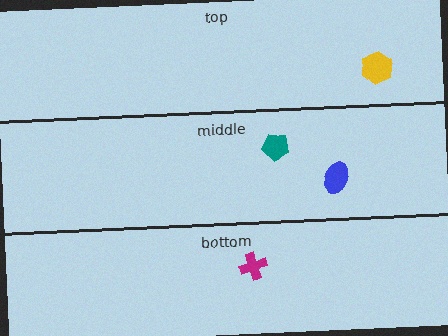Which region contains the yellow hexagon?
The top region.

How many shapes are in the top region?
1.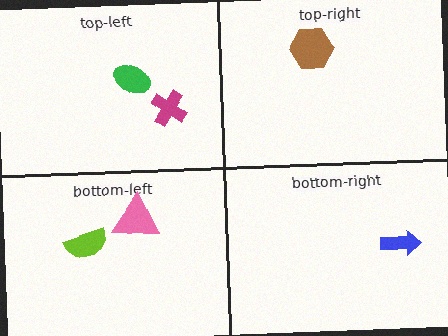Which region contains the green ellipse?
The top-left region.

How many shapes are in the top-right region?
1.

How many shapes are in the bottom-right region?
1.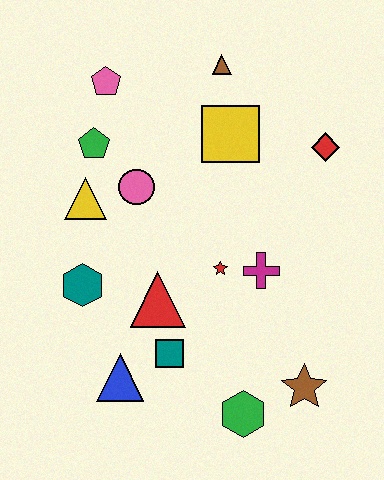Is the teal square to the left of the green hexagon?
Yes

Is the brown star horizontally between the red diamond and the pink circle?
Yes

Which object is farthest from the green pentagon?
The brown star is farthest from the green pentagon.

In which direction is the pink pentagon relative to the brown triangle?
The pink pentagon is to the left of the brown triangle.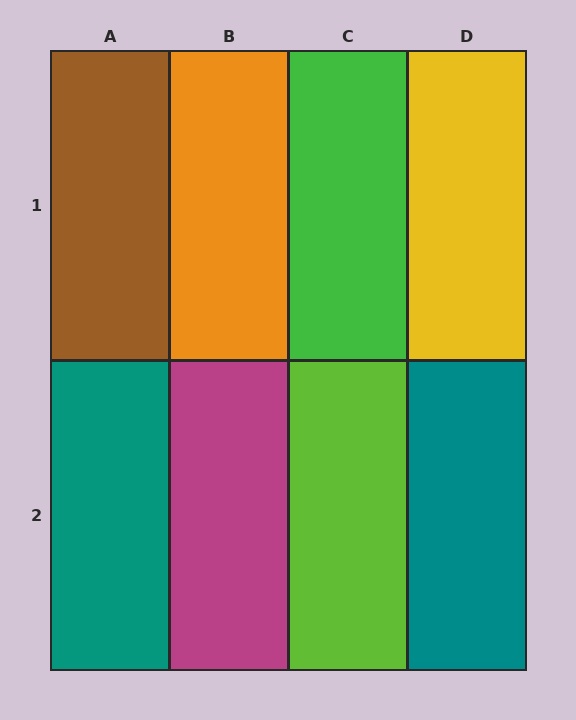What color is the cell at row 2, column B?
Magenta.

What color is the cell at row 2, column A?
Teal.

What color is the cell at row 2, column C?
Lime.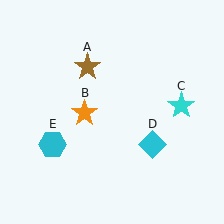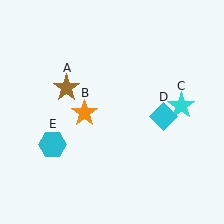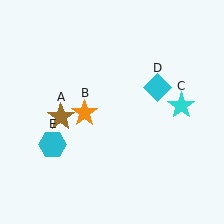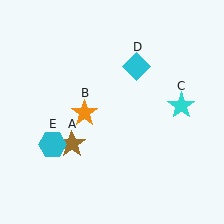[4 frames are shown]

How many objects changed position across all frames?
2 objects changed position: brown star (object A), cyan diamond (object D).